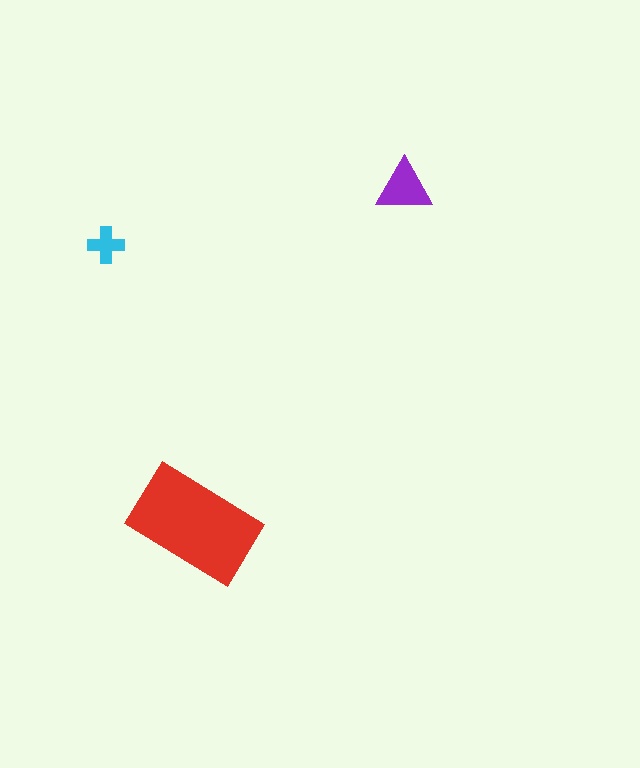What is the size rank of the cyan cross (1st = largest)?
3rd.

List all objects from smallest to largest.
The cyan cross, the purple triangle, the red rectangle.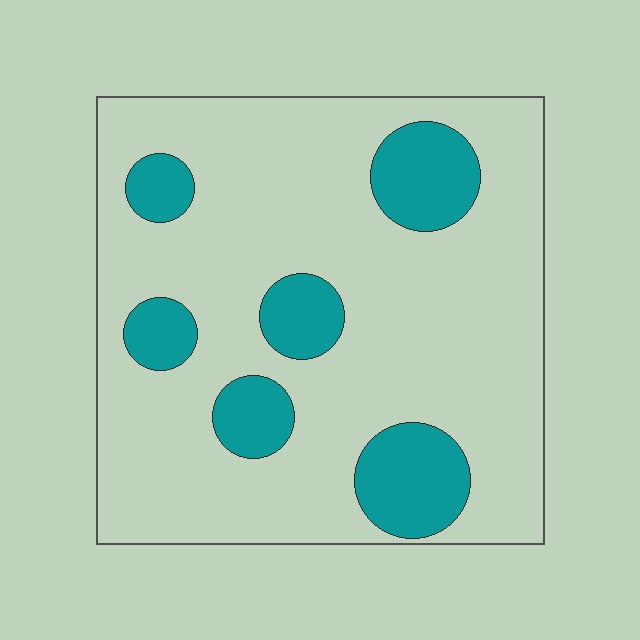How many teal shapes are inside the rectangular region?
6.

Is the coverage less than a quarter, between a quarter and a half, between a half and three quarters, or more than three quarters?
Less than a quarter.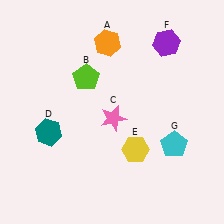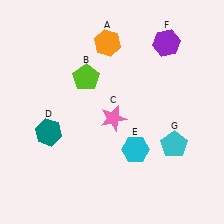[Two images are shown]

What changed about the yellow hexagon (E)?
In Image 1, E is yellow. In Image 2, it changed to cyan.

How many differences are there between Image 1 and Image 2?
There is 1 difference between the two images.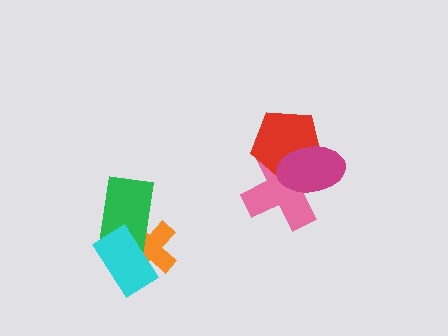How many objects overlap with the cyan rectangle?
2 objects overlap with the cyan rectangle.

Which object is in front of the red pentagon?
The magenta ellipse is in front of the red pentagon.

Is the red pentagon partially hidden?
Yes, it is partially covered by another shape.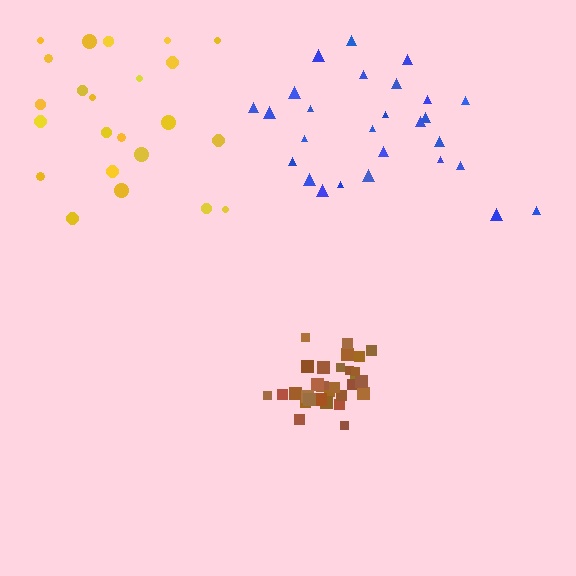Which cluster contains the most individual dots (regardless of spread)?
Brown (31).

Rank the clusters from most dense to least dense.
brown, yellow, blue.